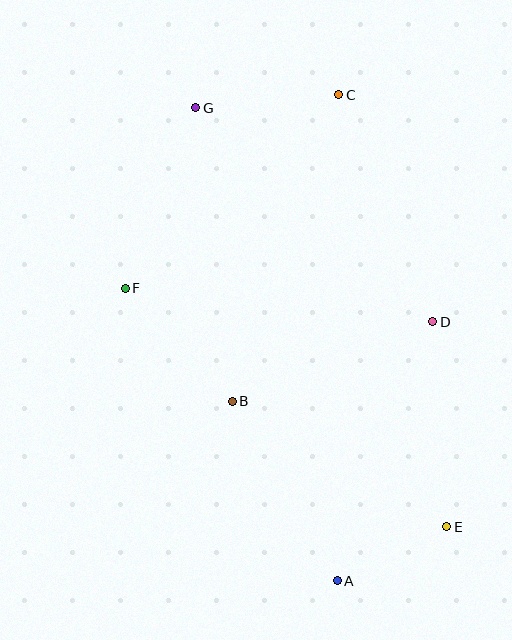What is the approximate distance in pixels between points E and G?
The distance between E and G is approximately 488 pixels.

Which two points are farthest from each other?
Points A and G are farthest from each other.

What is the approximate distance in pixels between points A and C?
The distance between A and C is approximately 486 pixels.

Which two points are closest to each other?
Points A and E are closest to each other.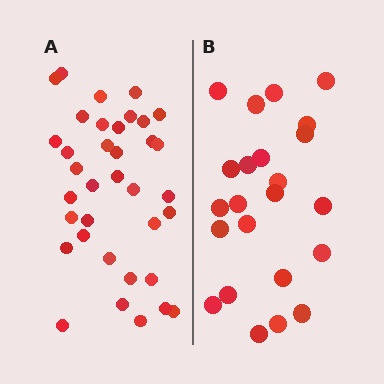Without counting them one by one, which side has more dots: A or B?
Region A (the left region) has more dots.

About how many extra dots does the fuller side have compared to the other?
Region A has approximately 15 more dots than region B.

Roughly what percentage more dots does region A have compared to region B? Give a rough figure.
About 55% more.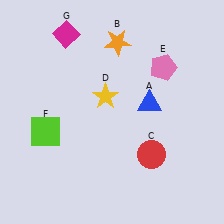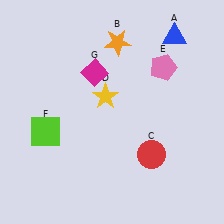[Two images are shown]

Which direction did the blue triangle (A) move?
The blue triangle (A) moved up.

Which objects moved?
The objects that moved are: the blue triangle (A), the magenta diamond (G).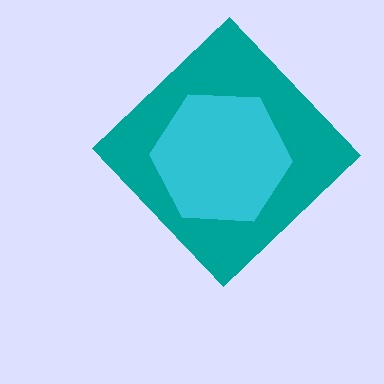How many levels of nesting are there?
2.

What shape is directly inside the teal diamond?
The cyan hexagon.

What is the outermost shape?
The teal diamond.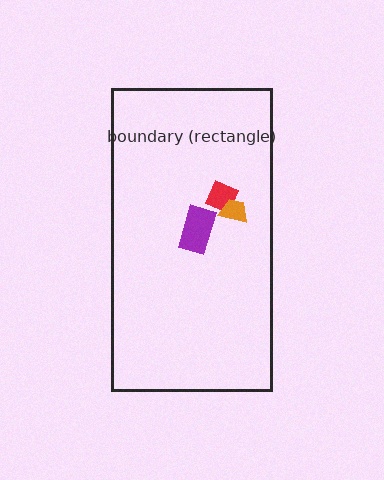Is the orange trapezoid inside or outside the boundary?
Inside.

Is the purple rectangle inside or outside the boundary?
Inside.